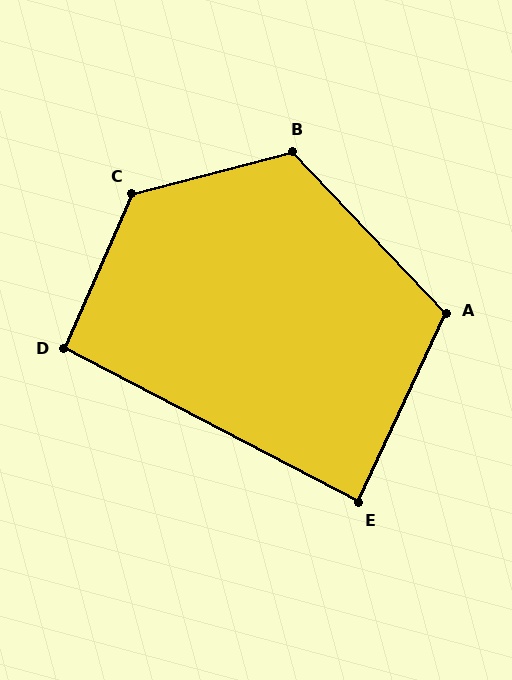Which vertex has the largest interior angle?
C, at approximately 128 degrees.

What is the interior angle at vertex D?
Approximately 94 degrees (approximately right).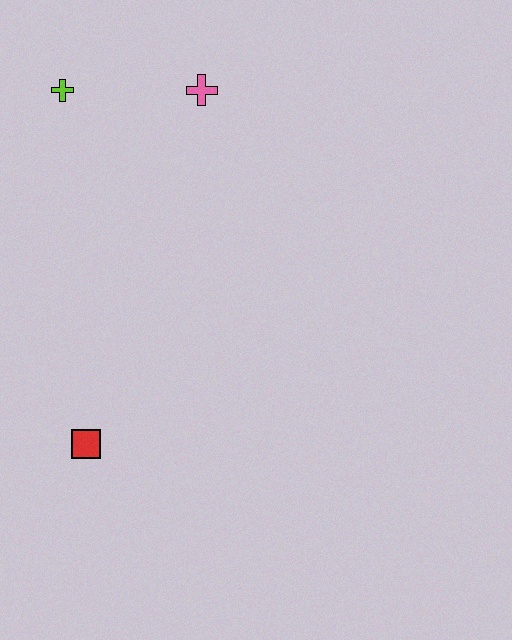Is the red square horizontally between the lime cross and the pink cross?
Yes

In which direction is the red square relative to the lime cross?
The red square is below the lime cross.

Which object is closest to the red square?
The lime cross is closest to the red square.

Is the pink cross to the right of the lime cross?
Yes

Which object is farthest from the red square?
The pink cross is farthest from the red square.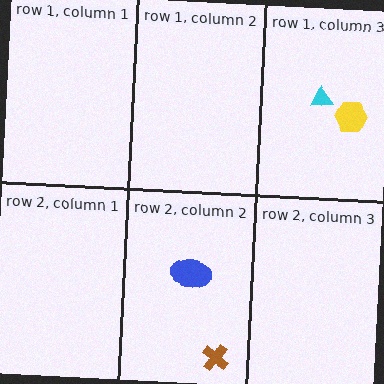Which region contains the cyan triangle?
The row 1, column 3 region.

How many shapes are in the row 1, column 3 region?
2.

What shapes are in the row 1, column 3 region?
The yellow hexagon, the cyan triangle.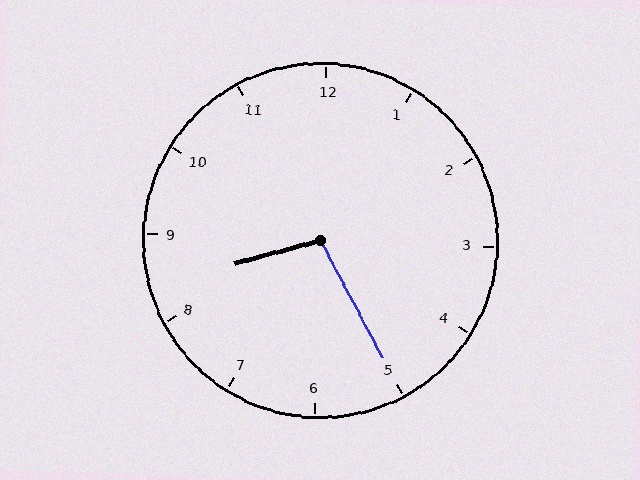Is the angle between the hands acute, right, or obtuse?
It is obtuse.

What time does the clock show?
8:25.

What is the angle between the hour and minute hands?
Approximately 102 degrees.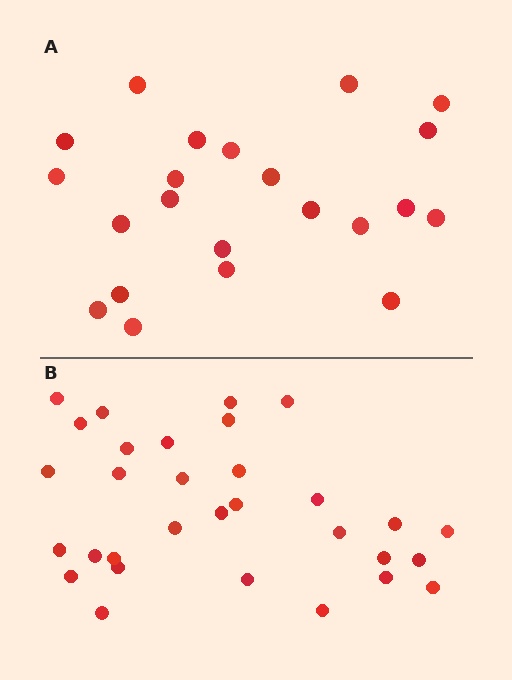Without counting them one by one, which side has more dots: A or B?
Region B (the bottom region) has more dots.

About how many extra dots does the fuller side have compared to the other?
Region B has roughly 8 or so more dots than region A.